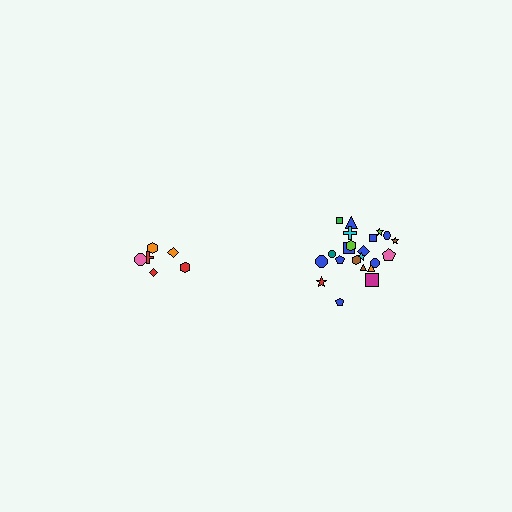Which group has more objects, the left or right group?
The right group.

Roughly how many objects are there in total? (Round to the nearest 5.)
Roughly 30 objects in total.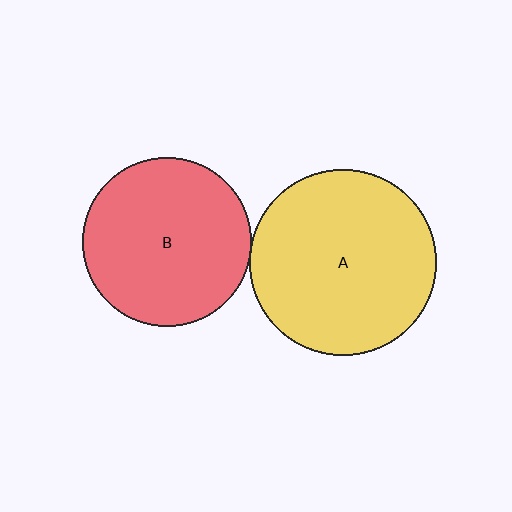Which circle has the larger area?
Circle A (yellow).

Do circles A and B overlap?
Yes.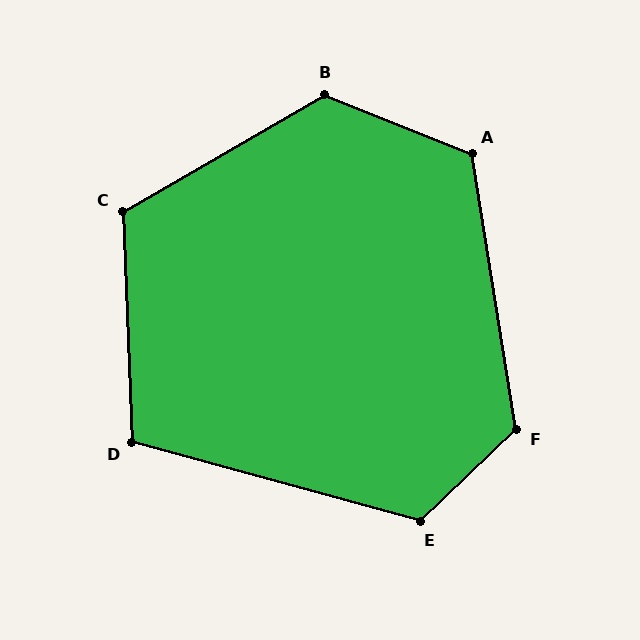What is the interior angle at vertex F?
Approximately 125 degrees (obtuse).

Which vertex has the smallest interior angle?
D, at approximately 107 degrees.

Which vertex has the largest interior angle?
B, at approximately 128 degrees.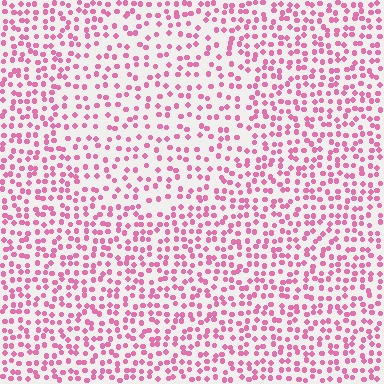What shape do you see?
I see a circle.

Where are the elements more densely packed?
The elements are more densely packed outside the circle boundary.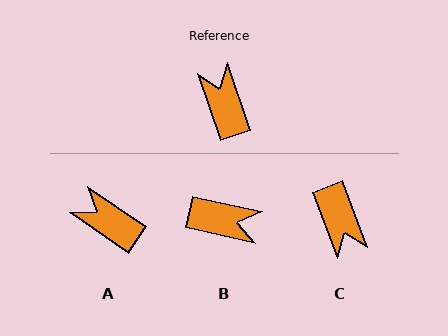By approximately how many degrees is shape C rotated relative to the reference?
Approximately 179 degrees clockwise.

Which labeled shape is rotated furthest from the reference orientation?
C, about 179 degrees away.